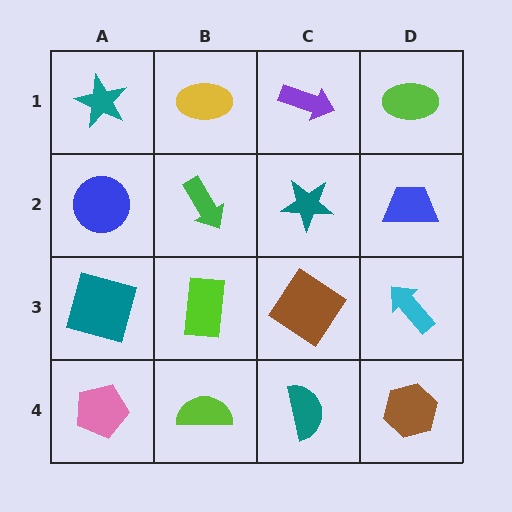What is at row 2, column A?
A blue circle.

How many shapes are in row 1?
4 shapes.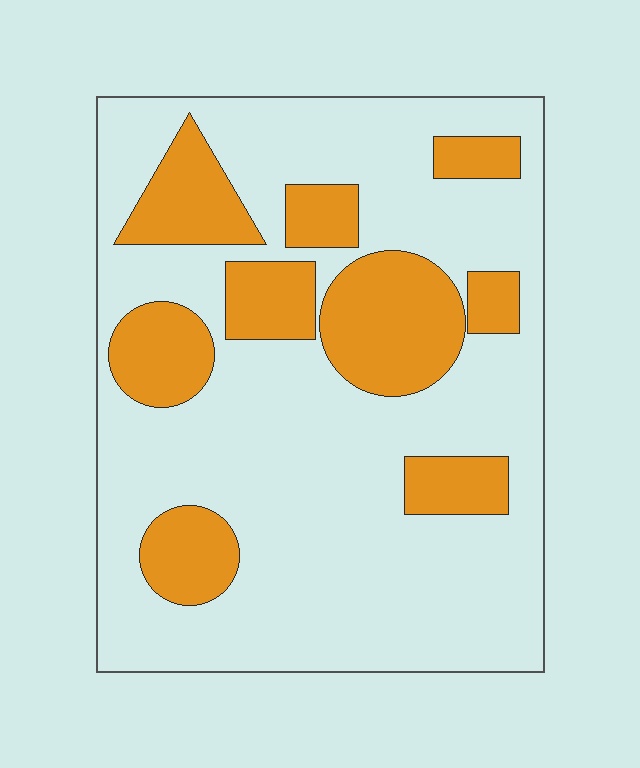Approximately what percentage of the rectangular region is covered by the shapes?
Approximately 25%.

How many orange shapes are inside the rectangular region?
9.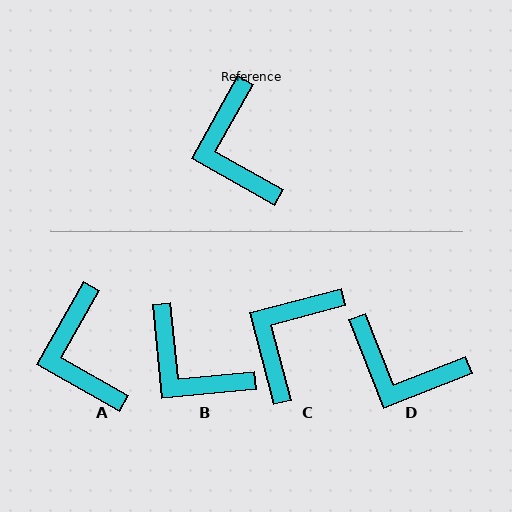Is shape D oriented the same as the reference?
No, it is off by about 51 degrees.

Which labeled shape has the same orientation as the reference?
A.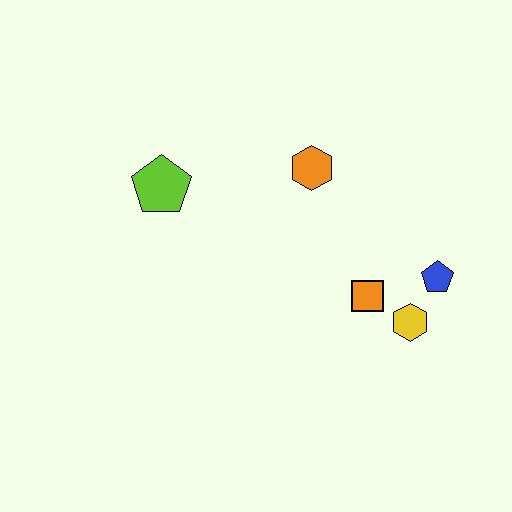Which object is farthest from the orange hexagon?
The yellow hexagon is farthest from the orange hexagon.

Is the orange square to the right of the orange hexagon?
Yes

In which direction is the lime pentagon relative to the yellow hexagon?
The lime pentagon is to the left of the yellow hexagon.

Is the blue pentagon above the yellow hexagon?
Yes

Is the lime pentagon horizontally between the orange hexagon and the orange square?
No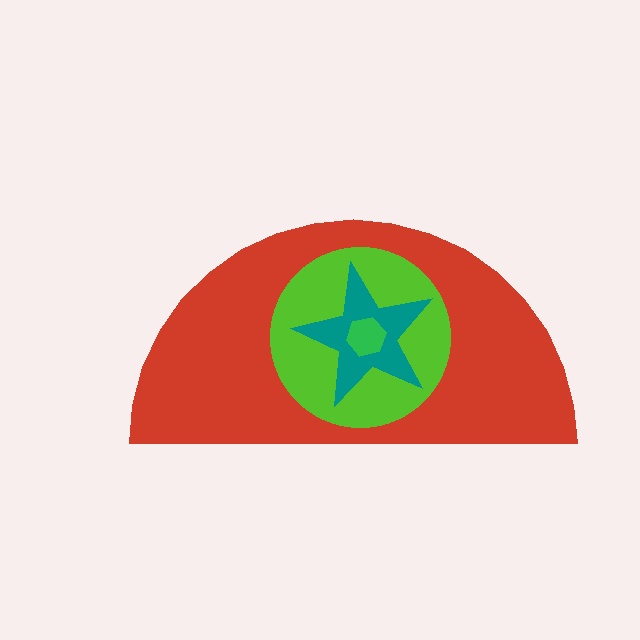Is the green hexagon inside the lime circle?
Yes.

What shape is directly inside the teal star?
The green hexagon.